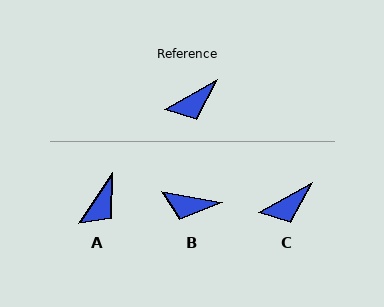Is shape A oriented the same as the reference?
No, it is off by about 26 degrees.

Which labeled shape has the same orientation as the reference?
C.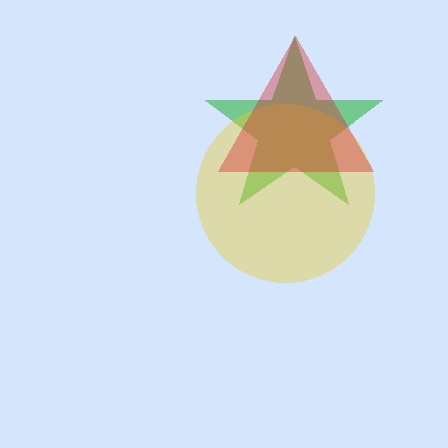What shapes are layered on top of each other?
The layered shapes are: a green star, a yellow circle, a red triangle.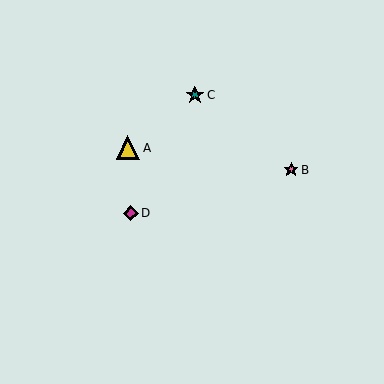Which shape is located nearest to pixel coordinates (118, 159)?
The yellow triangle (labeled A) at (128, 148) is nearest to that location.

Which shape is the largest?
The yellow triangle (labeled A) is the largest.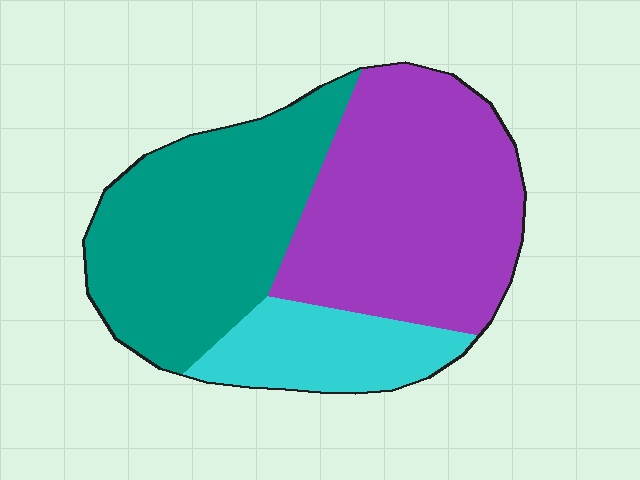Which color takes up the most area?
Purple, at roughly 45%.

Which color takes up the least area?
Cyan, at roughly 15%.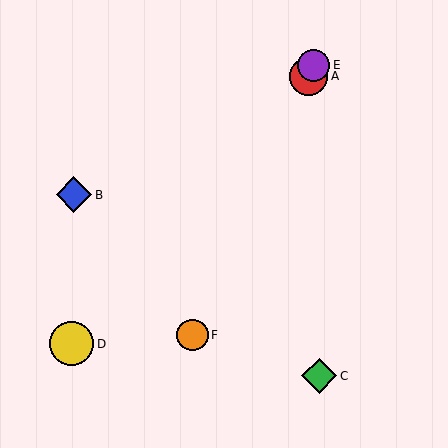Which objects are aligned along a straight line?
Objects A, E, F are aligned along a straight line.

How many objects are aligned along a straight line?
3 objects (A, E, F) are aligned along a straight line.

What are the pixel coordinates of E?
Object E is at (314, 65).